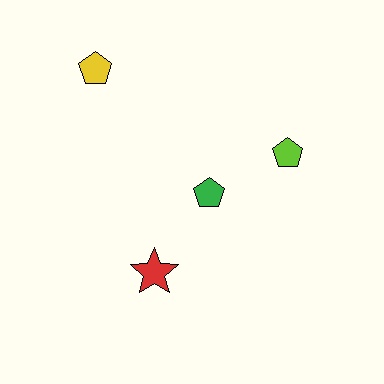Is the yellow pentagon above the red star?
Yes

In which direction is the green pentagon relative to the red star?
The green pentagon is above the red star.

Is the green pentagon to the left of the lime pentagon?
Yes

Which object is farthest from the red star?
The yellow pentagon is farthest from the red star.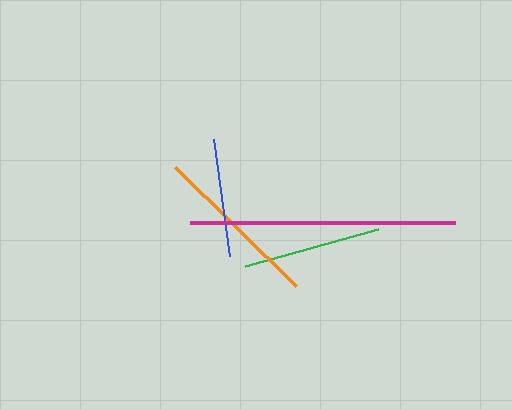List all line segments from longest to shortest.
From longest to shortest: magenta, orange, green, blue.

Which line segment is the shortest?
The blue line is the shortest at approximately 119 pixels.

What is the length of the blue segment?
The blue segment is approximately 119 pixels long.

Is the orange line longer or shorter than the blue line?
The orange line is longer than the blue line.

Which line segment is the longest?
The magenta line is the longest at approximately 265 pixels.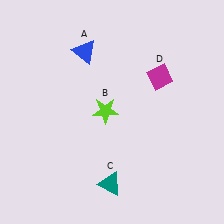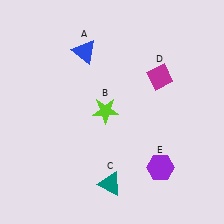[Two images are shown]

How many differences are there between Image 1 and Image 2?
There is 1 difference between the two images.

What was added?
A purple hexagon (E) was added in Image 2.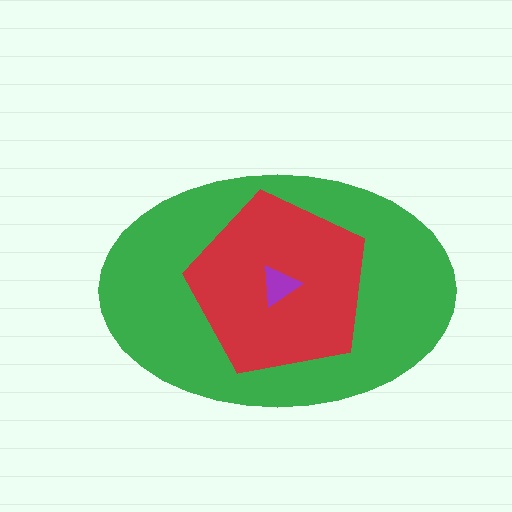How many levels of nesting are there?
3.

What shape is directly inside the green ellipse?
The red pentagon.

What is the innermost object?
The purple triangle.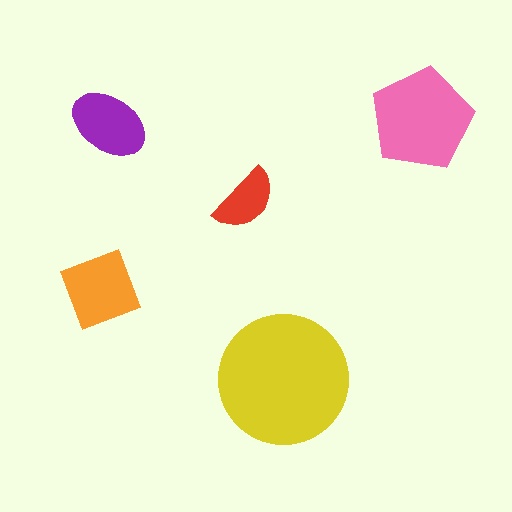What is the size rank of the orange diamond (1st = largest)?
3rd.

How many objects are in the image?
There are 5 objects in the image.